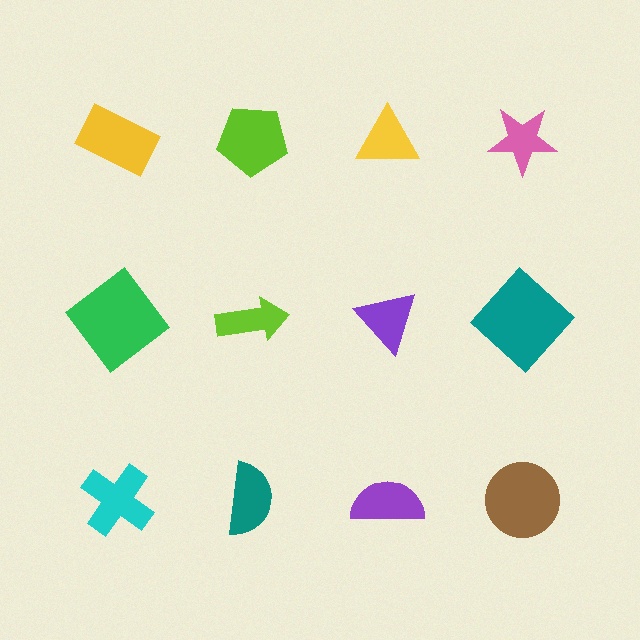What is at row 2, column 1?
A green diamond.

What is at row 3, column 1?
A cyan cross.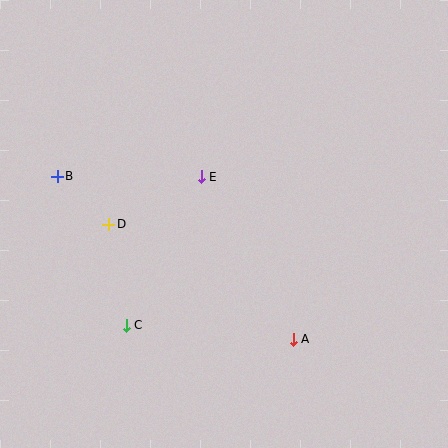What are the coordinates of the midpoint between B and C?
The midpoint between B and C is at (92, 251).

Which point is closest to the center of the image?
Point E at (201, 177) is closest to the center.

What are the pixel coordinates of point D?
Point D is at (109, 224).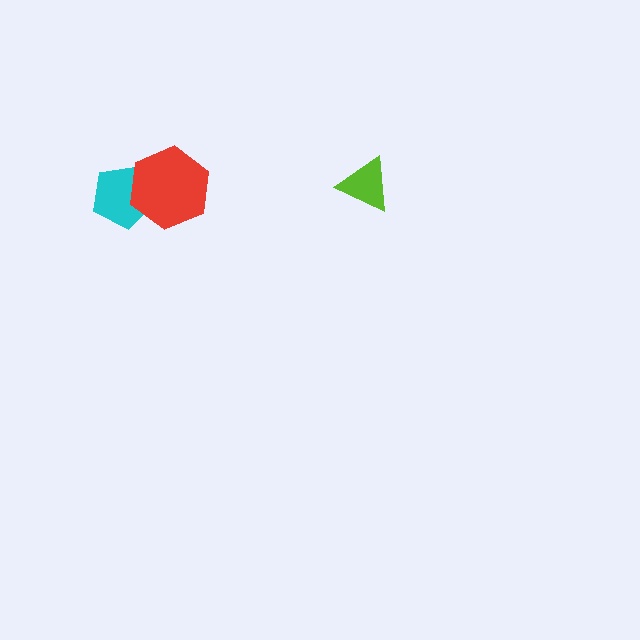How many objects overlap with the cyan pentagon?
1 object overlaps with the cyan pentagon.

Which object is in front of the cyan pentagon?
The red hexagon is in front of the cyan pentagon.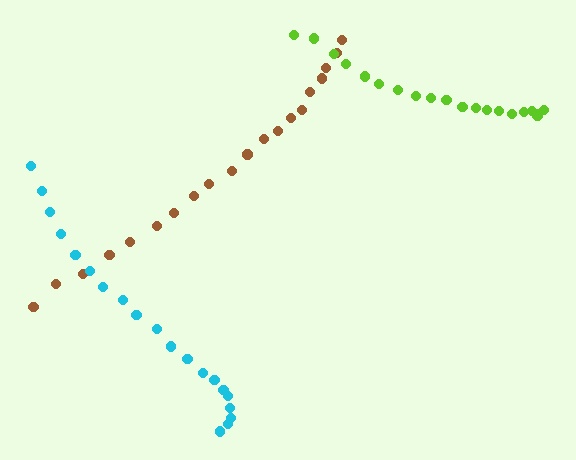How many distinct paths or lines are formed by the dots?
There are 3 distinct paths.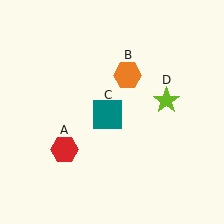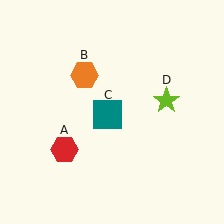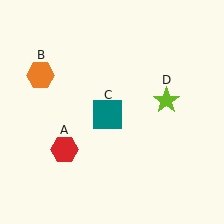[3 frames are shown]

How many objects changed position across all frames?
1 object changed position: orange hexagon (object B).